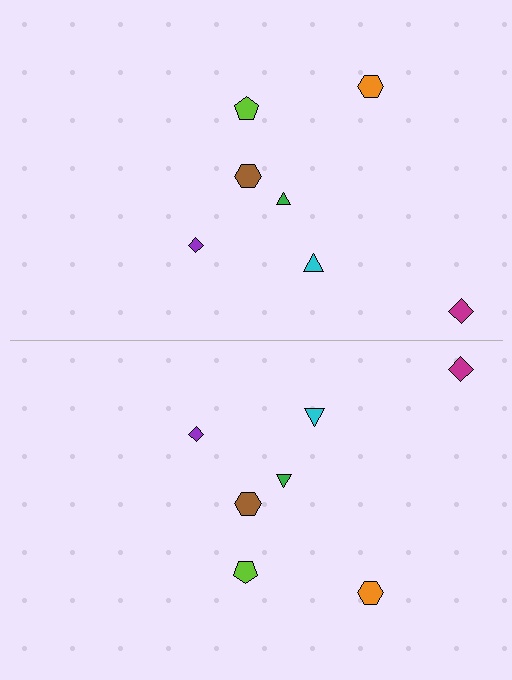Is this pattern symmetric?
Yes, this pattern has bilateral (reflection) symmetry.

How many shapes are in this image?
There are 14 shapes in this image.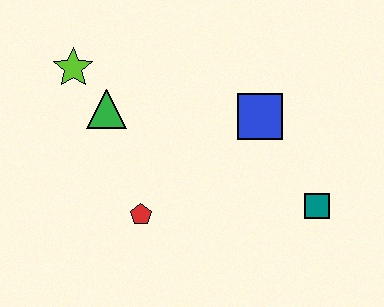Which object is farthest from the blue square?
The lime star is farthest from the blue square.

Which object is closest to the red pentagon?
The green triangle is closest to the red pentagon.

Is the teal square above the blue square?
No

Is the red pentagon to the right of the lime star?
Yes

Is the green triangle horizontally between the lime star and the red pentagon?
Yes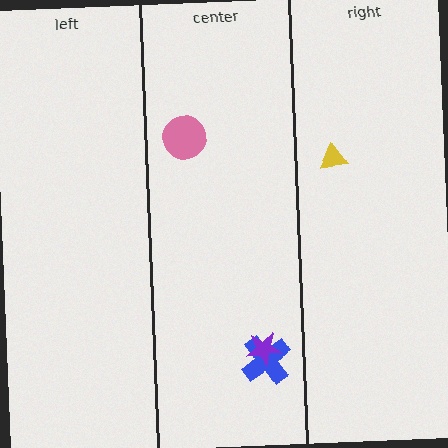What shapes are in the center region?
The pink circle, the blue cross, the purple star.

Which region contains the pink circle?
The center region.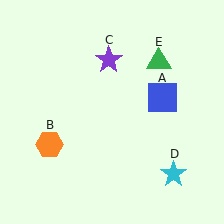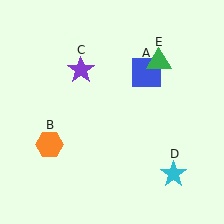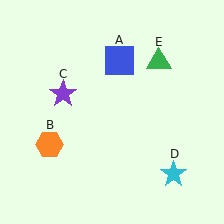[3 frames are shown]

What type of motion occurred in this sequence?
The blue square (object A), purple star (object C) rotated counterclockwise around the center of the scene.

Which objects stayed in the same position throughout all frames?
Orange hexagon (object B) and cyan star (object D) and green triangle (object E) remained stationary.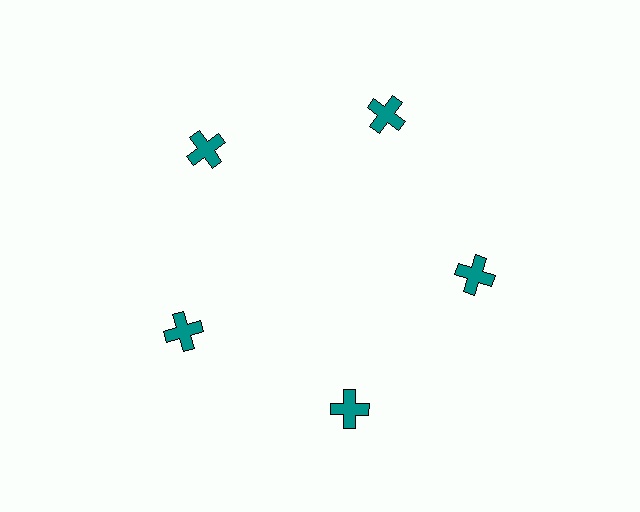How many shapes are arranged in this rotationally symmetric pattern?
There are 5 shapes, arranged in 5 groups of 1.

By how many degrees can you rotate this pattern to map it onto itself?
The pattern maps onto itself every 72 degrees of rotation.